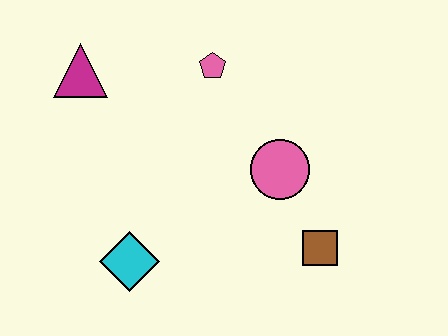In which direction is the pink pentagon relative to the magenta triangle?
The pink pentagon is to the right of the magenta triangle.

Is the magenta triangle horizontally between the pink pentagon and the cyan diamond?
No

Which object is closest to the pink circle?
The brown square is closest to the pink circle.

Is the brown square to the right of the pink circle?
Yes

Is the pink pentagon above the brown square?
Yes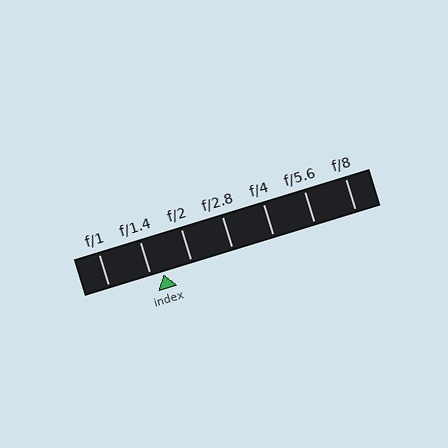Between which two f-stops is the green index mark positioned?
The index mark is between f/1.4 and f/2.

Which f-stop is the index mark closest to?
The index mark is closest to f/1.4.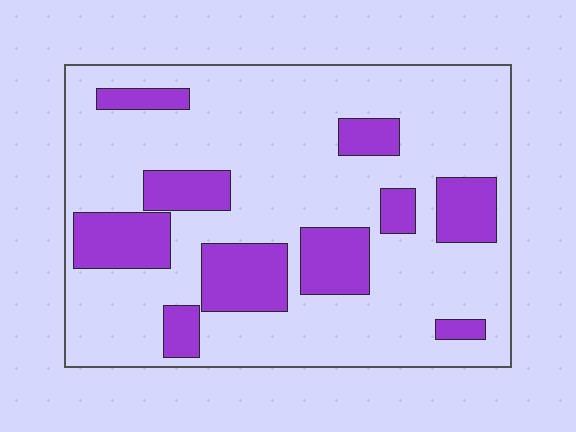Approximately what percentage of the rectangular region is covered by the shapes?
Approximately 25%.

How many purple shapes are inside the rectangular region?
10.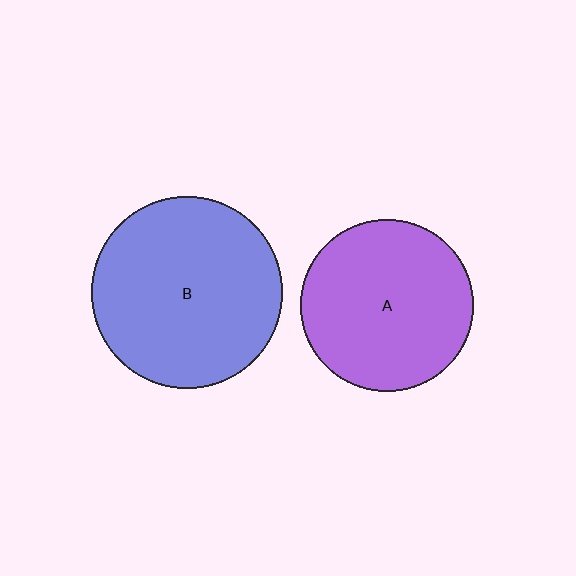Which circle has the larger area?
Circle B (blue).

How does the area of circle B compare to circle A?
Approximately 1.2 times.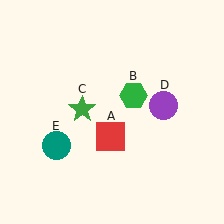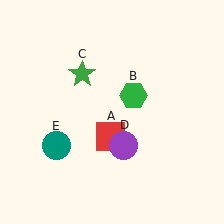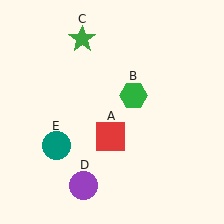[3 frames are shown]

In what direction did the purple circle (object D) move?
The purple circle (object D) moved down and to the left.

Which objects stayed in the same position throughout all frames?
Red square (object A) and green hexagon (object B) and teal circle (object E) remained stationary.